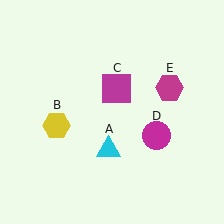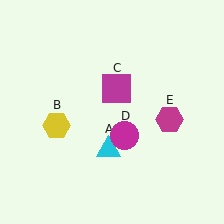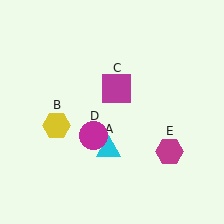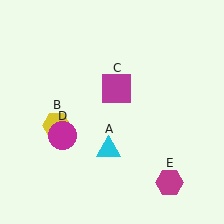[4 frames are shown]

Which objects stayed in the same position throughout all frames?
Cyan triangle (object A) and yellow hexagon (object B) and magenta square (object C) remained stationary.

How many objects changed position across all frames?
2 objects changed position: magenta circle (object D), magenta hexagon (object E).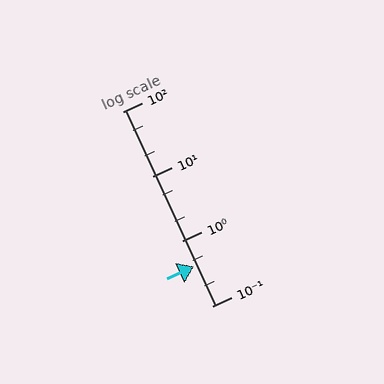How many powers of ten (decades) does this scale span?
The scale spans 3 decades, from 0.1 to 100.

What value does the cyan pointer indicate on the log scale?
The pointer indicates approximately 0.41.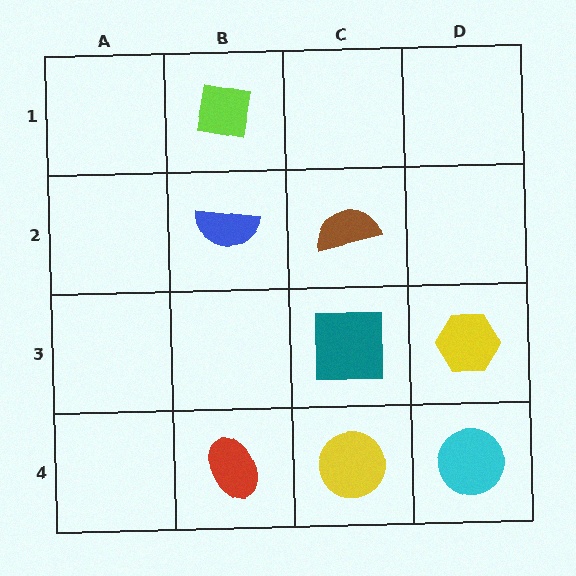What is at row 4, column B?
A red ellipse.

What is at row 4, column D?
A cyan circle.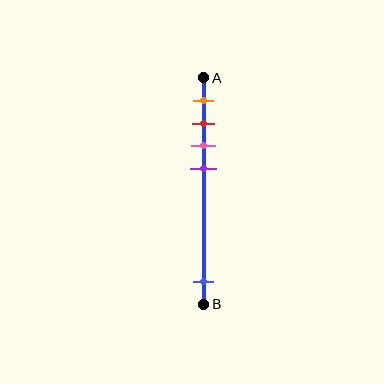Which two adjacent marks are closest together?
The red and pink marks are the closest adjacent pair.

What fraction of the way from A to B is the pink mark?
The pink mark is approximately 30% (0.3) of the way from A to B.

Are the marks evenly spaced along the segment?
No, the marks are not evenly spaced.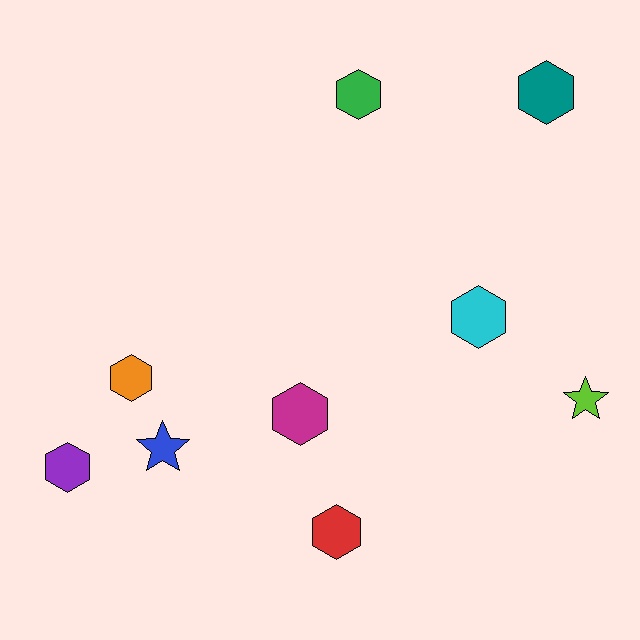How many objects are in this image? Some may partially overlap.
There are 9 objects.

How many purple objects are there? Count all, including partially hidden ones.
There is 1 purple object.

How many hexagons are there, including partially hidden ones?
There are 7 hexagons.